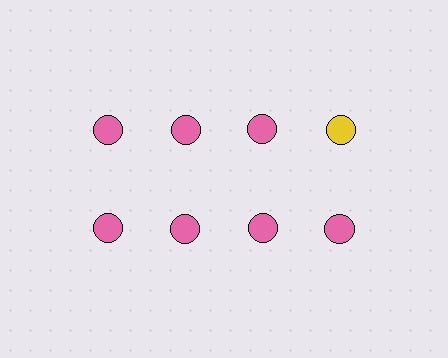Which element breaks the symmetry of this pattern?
The yellow circle in the top row, second from right column breaks the symmetry. All other shapes are pink circles.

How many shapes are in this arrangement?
There are 8 shapes arranged in a grid pattern.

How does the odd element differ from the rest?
It has a different color: yellow instead of pink.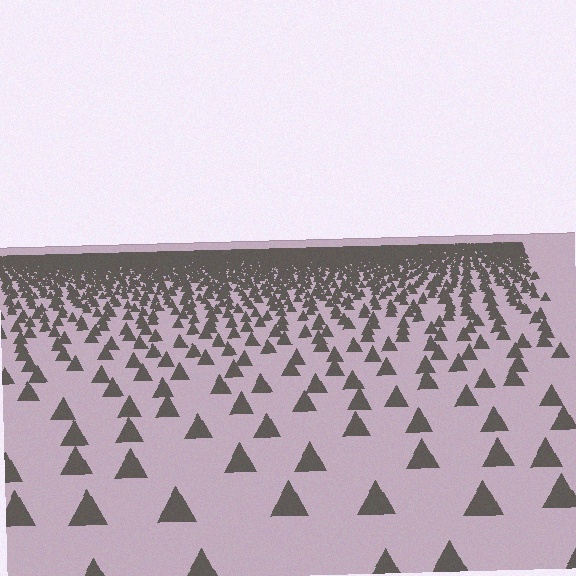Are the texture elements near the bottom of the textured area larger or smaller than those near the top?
Larger. Near the bottom, elements are closer to the viewer and appear at a bigger on-screen size.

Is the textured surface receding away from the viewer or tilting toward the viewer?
The surface is receding away from the viewer. Texture elements get smaller and denser toward the top.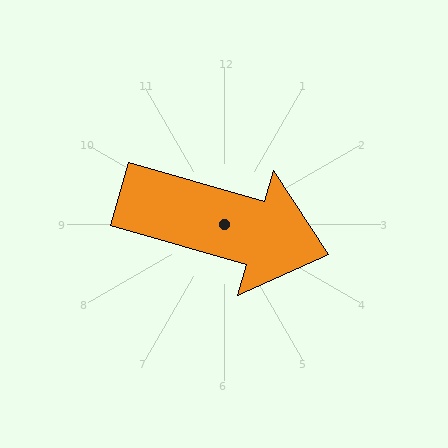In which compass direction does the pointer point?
East.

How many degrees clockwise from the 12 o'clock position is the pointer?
Approximately 106 degrees.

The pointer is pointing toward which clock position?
Roughly 4 o'clock.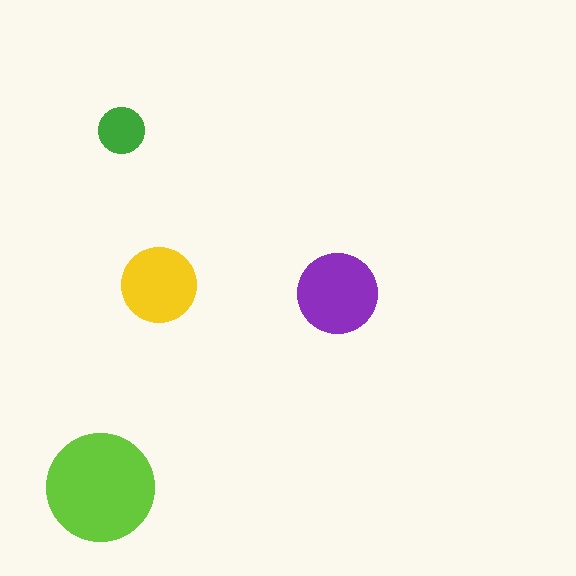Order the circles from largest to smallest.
the lime one, the purple one, the yellow one, the green one.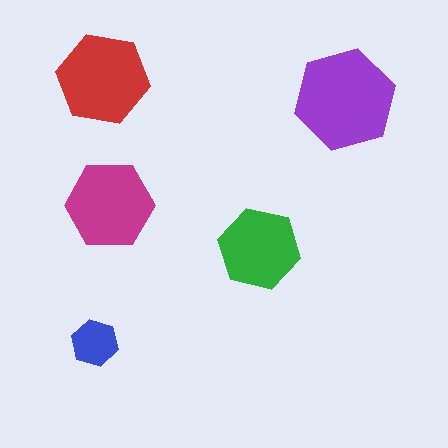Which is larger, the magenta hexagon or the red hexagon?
The red one.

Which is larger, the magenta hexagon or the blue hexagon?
The magenta one.